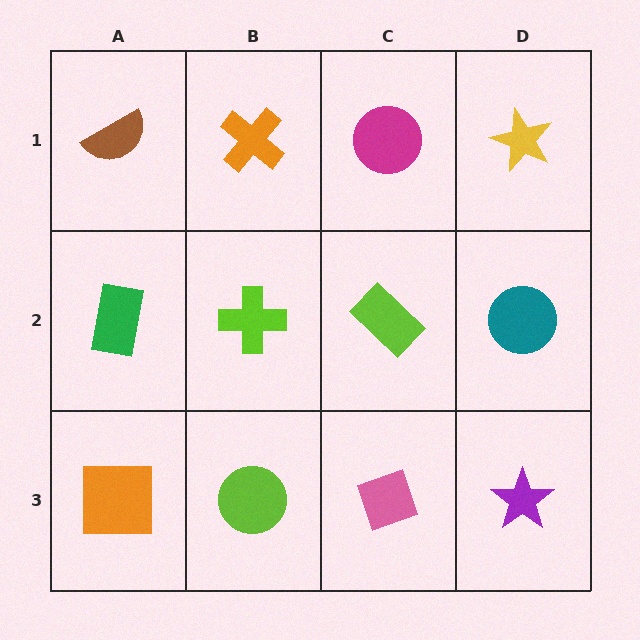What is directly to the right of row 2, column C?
A teal circle.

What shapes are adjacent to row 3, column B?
A lime cross (row 2, column B), an orange square (row 3, column A), a pink diamond (row 3, column C).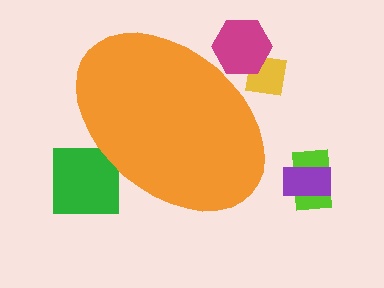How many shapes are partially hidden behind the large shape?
3 shapes are partially hidden.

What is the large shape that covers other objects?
An orange ellipse.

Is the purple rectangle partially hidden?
No, the purple rectangle is fully visible.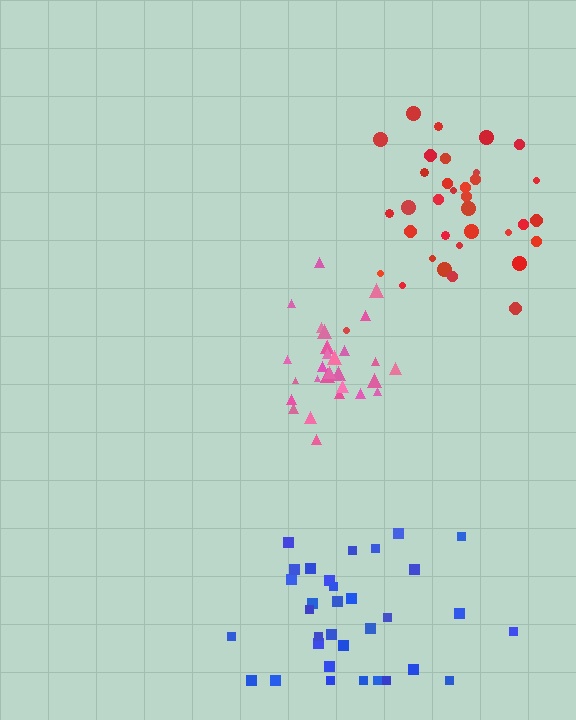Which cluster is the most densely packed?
Pink.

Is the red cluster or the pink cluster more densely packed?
Pink.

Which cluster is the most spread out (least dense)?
Blue.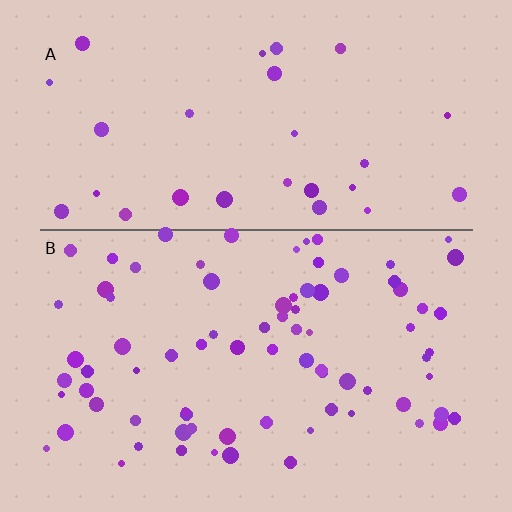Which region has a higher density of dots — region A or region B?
B (the bottom).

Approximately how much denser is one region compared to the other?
Approximately 2.7× — region B over region A.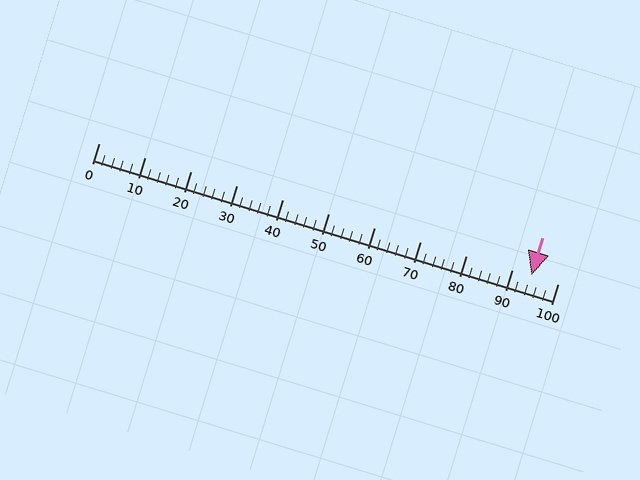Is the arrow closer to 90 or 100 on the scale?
The arrow is closer to 90.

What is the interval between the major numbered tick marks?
The major tick marks are spaced 10 units apart.